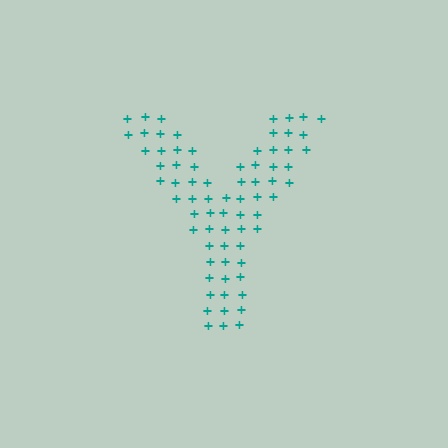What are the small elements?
The small elements are plus signs.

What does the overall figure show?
The overall figure shows the letter Y.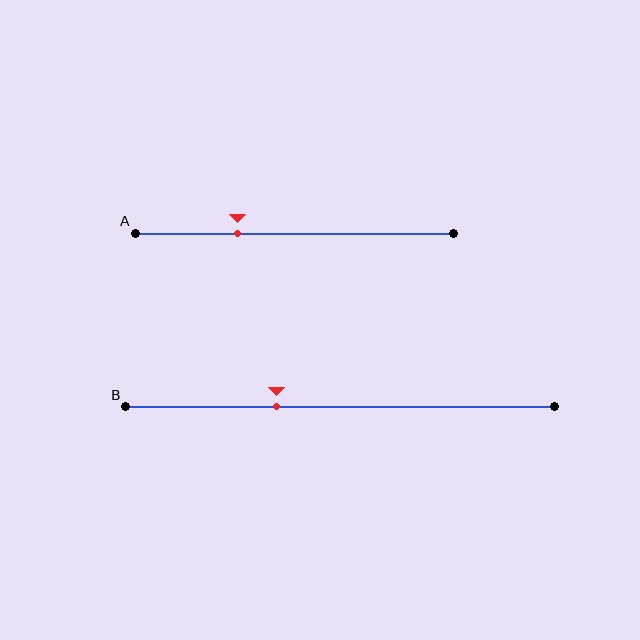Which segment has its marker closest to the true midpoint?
Segment B has its marker closest to the true midpoint.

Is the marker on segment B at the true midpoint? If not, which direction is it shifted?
No, the marker on segment B is shifted to the left by about 15% of the segment length.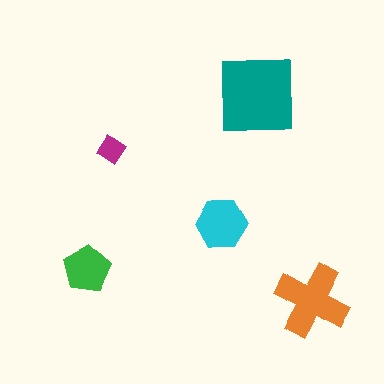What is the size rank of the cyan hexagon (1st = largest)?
3rd.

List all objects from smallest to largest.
The magenta diamond, the green pentagon, the cyan hexagon, the orange cross, the teal square.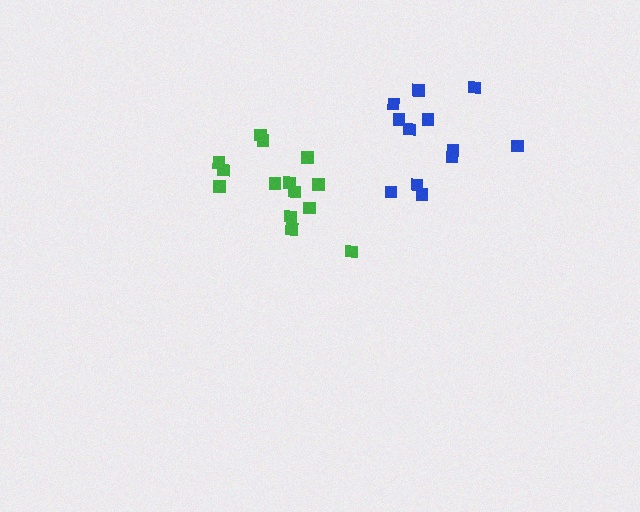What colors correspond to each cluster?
The clusters are colored: blue, green.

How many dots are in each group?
Group 1: 12 dots, Group 2: 14 dots (26 total).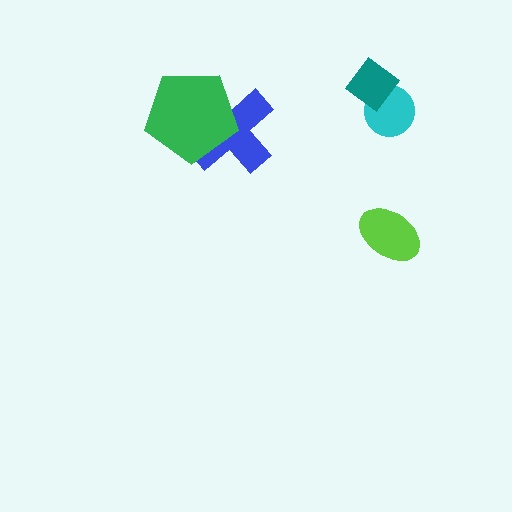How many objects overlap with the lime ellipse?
0 objects overlap with the lime ellipse.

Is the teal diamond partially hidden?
No, no other shape covers it.